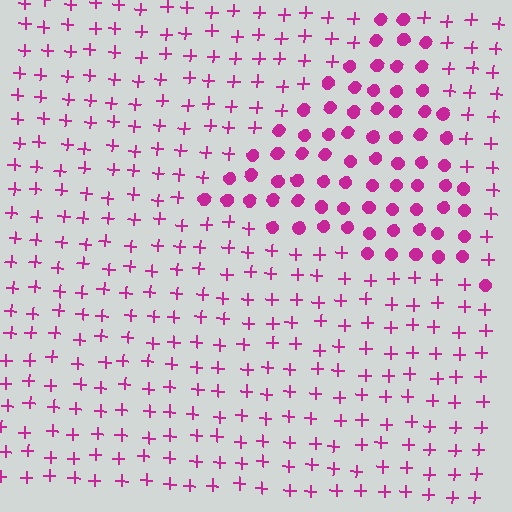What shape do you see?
I see a triangle.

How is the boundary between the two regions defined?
The boundary is defined by a change in element shape: circles inside vs. plus signs outside. All elements share the same color and spacing.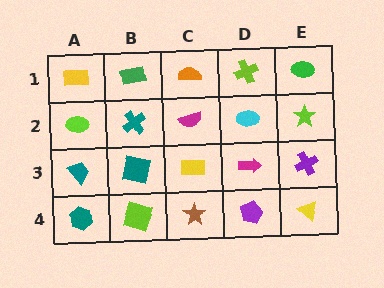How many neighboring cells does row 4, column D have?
3.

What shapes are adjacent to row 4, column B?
A teal square (row 3, column B), a teal hexagon (row 4, column A), a brown star (row 4, column C).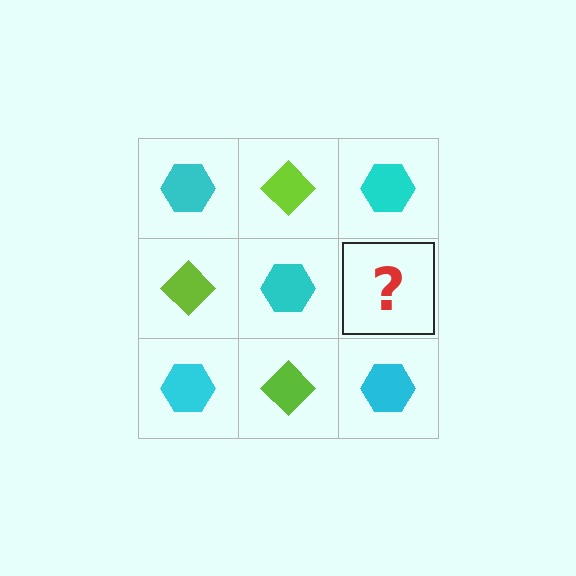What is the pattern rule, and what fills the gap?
The rule is that it alternates cyan hexagon and lime diamond in a checkerboard pattern. The gap should be filled with a lime diamond.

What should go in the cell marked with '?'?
The missing cell should contain a lime diamond.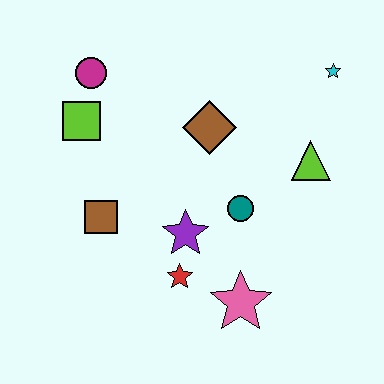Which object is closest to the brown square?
The purple star is closest to the brown square.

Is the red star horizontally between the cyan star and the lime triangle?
No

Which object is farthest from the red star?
The cyan star is farthest from the red star.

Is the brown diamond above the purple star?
Yes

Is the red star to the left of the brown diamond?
Yes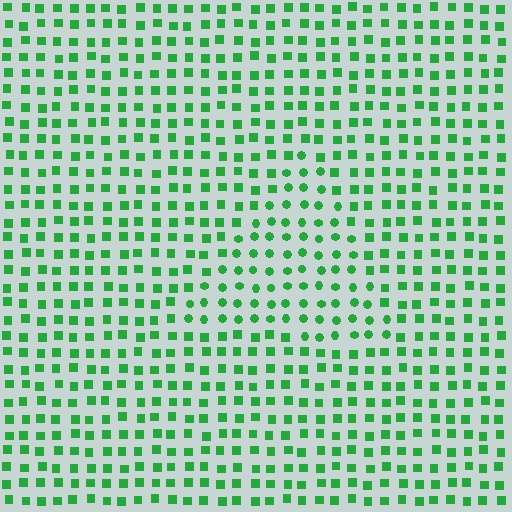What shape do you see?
I see a triangle.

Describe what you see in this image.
The image is filled with small green elements arranged in a uniform grid. A triangle-shaped region contains circles, while the surrounding area contains squares. The boundary is defined purely by the change in element shape.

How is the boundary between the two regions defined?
The boundary is defined by a change in element shape: circles inside vs. squares outside. All elements share the same color and spacing.